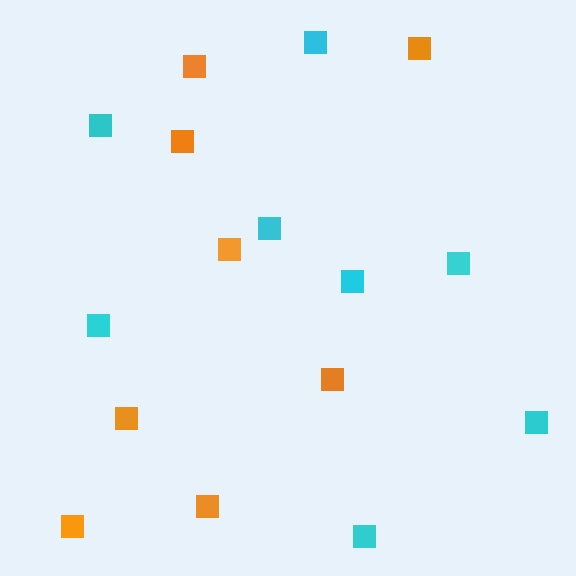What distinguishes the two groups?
There are 2 groups: one group of cyan squares (8) and one group of orange squares (8).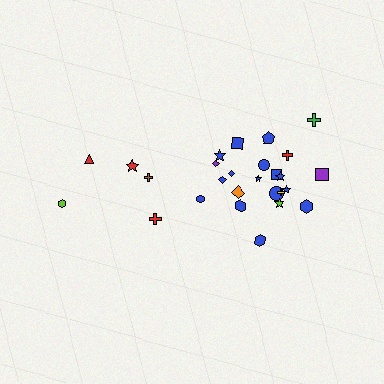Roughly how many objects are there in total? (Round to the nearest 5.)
Roughly 25 objects in total.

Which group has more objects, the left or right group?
The right group.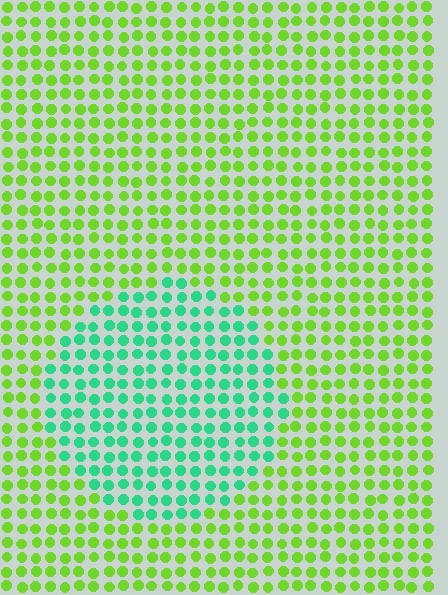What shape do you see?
I see a circle.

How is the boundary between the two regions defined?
The boundary is defined purely by a slight shift in hue (about 57 degrees). Spacing, size, and orientation are identical on both sides.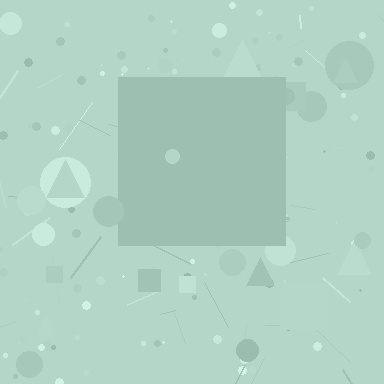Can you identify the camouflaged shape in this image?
The camouflaged shape is a square.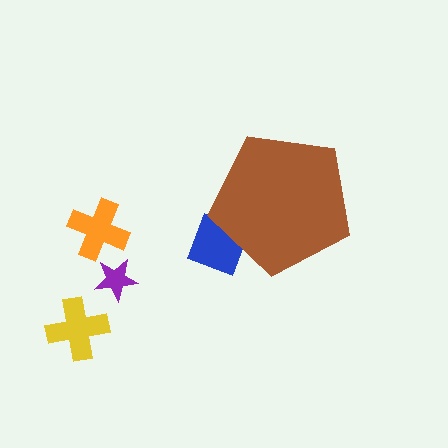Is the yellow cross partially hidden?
No, the yellow cross is fully visible.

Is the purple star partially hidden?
No, the purple star is fully visible.